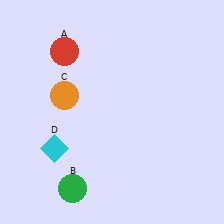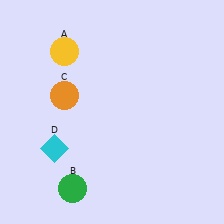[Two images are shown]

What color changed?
The circle (A) changed from red in Image 1 to yellow in Image 2.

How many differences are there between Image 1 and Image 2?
There is 1 difference between the two images.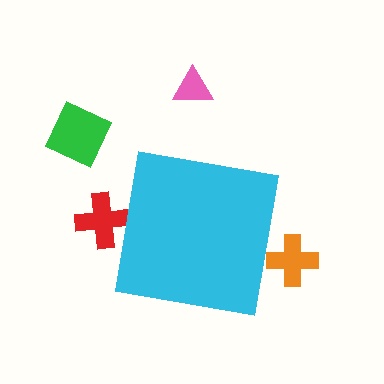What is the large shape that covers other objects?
A cyan square.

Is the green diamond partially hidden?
No, the green diamond is fully visible.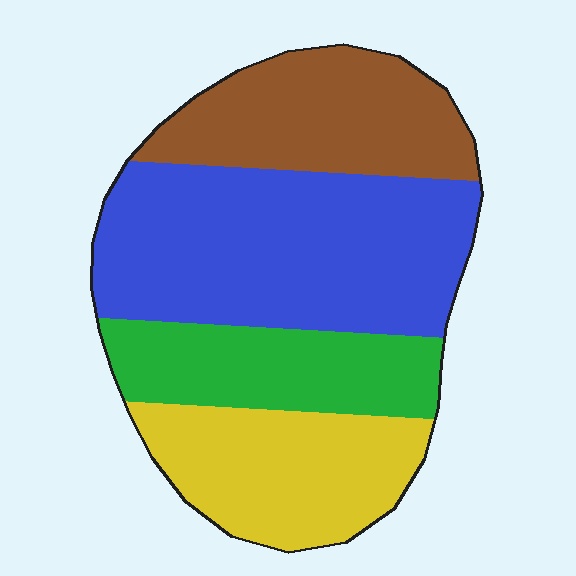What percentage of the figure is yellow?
Yellow takes up about one fifth (1/5) of the figure.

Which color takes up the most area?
Blue, at roughly 40%.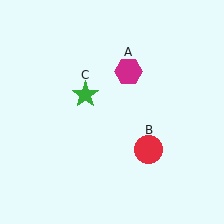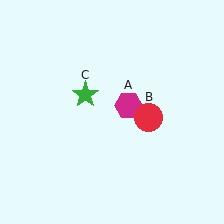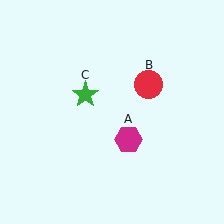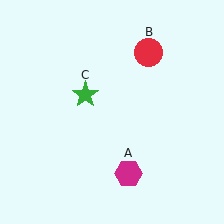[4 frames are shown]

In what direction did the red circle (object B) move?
The red circle (object B) moved up.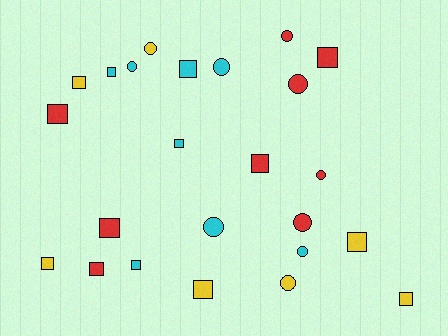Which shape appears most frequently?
Square, with 14 objects.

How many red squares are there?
There are 5 red squares.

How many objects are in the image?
There are 24 objects.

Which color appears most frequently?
Red, with 9 objects.